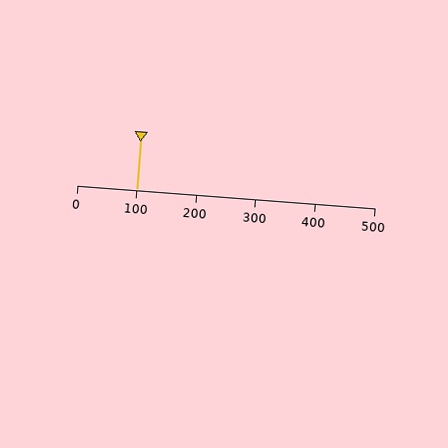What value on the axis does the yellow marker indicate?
The marker indicates approximately 100.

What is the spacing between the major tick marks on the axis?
The major ticks are spaced 100 apart.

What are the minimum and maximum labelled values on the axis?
The axis runs from 0 to 500.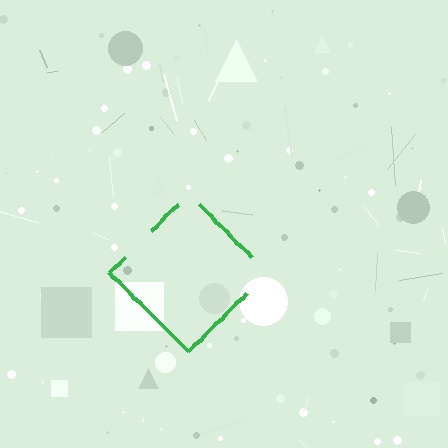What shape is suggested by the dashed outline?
The dashed outline suggests a diamond.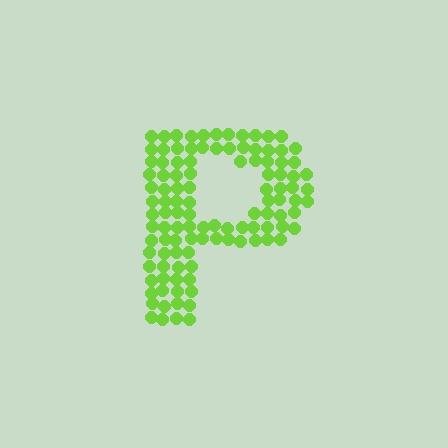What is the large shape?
The large shape is the letter P.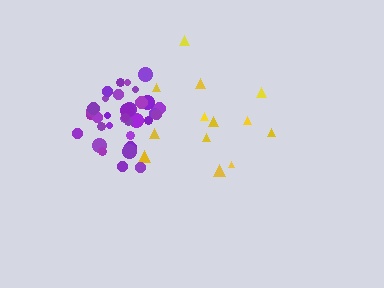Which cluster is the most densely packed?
Purple.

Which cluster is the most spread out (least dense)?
Yellow.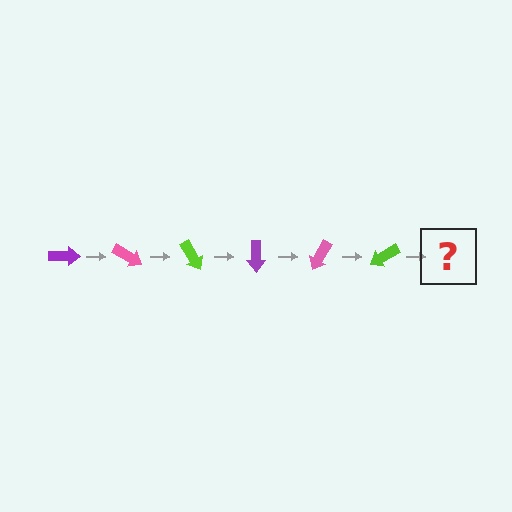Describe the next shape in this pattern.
It should be a purple arrow, rotated 180 degrees from the start.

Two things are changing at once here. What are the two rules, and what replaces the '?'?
The two rules are that it rotates 30 degrees each step and the color cycles through purple, pink, and lime. The '?' should be a purple arrow, rotated 180 degrees from the start.